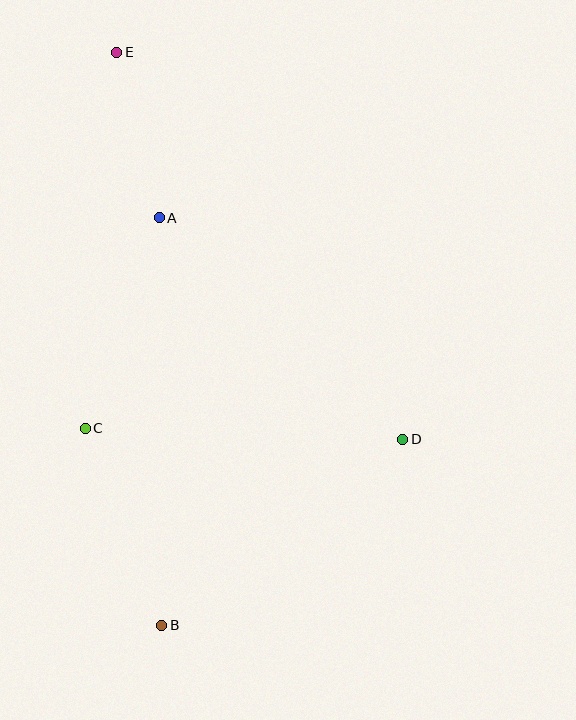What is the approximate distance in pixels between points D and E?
The distance between D and E is approximately 481 pixels.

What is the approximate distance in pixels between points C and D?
The distance between C and D is approximately 317 pixels.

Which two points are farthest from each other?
Points B and E are farthest from each other.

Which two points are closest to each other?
Points A and E are closest to each other.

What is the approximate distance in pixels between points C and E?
The distance between C and E is approximately 377 pixels.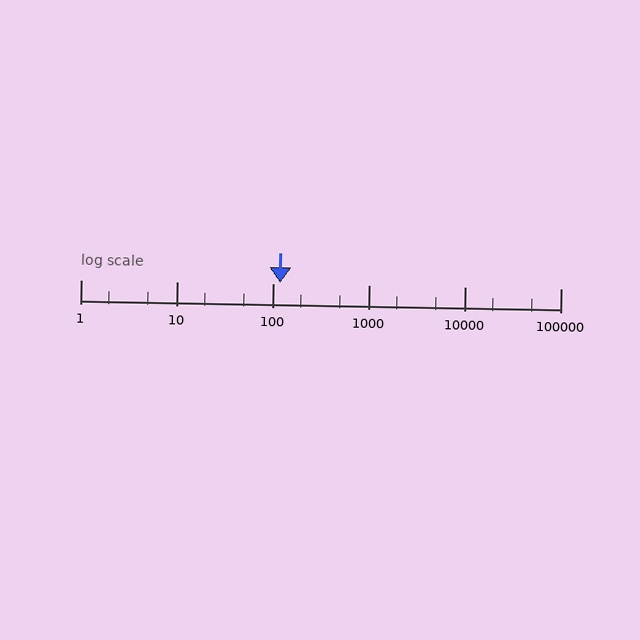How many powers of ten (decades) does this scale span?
The scale spans 5 decades, from 1 to 100000.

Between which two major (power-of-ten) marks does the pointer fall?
The pointer is between 100 and 1000.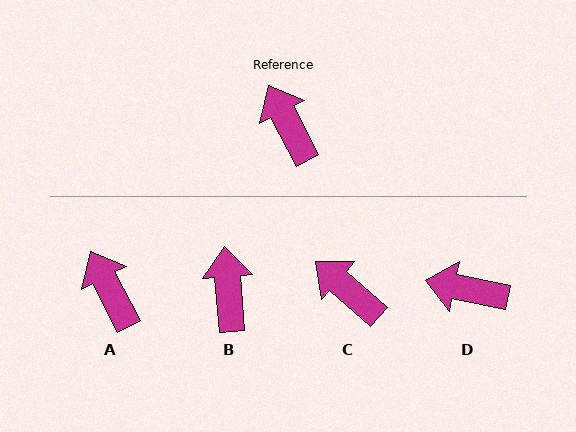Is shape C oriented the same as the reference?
No, it is off by about 21 degrees.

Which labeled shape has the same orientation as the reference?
A.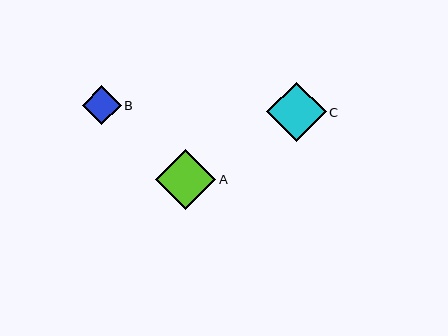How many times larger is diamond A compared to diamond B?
Diamond A is approximately 1.6 times the size of diamond B.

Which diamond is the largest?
Diamond A is the largest with a size of approximately 61 pixels.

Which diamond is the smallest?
Diamond B is the smallest with a size of approximately 39 pixels.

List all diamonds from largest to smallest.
From largest to smallest: A, C, B.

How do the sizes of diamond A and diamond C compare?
Diamond A and diamond C are approximately the same size.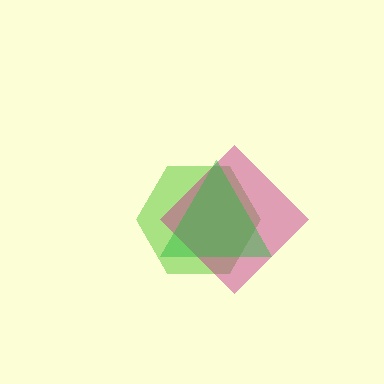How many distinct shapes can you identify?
There are 3 distinct shapes: a lime hexagon, a magenta diamond, a green triangle.